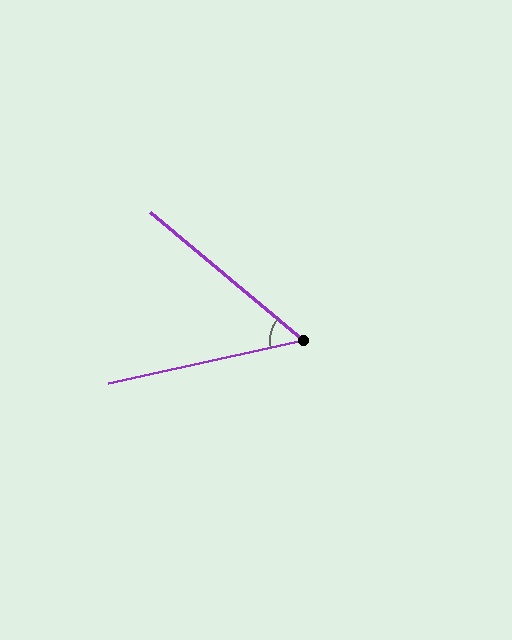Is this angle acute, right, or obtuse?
It is acute.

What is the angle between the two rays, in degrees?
Approximately 52 degrees.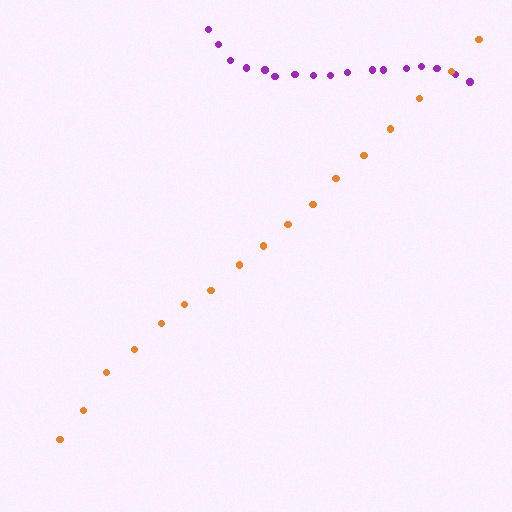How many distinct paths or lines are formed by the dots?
There are 2 distinct paths.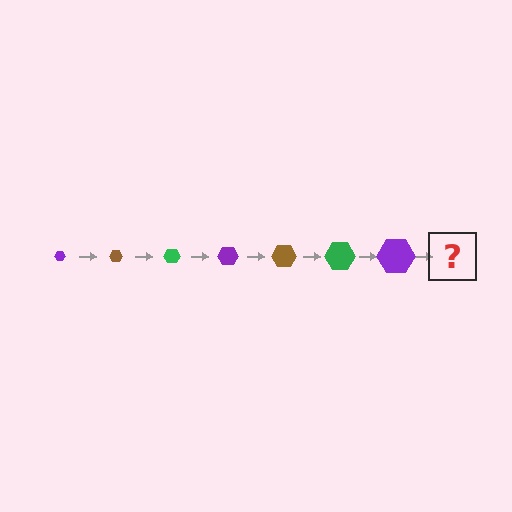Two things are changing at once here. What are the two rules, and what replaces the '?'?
The two rules are that the hexagon grows larger each step and the color cycles through purple, brown, and green. The '?' should be a brown hexagon, larger than the previous one.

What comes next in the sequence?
The next element should be a brown hexagon, larger than the previous one.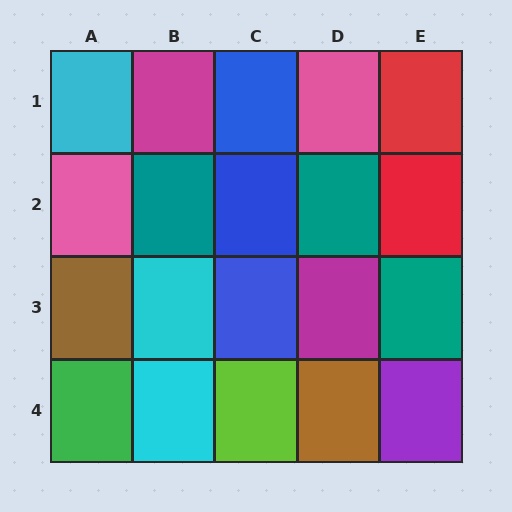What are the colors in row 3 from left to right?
Brown, cyan, blue, magenta, teal.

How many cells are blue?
3 cells are blue.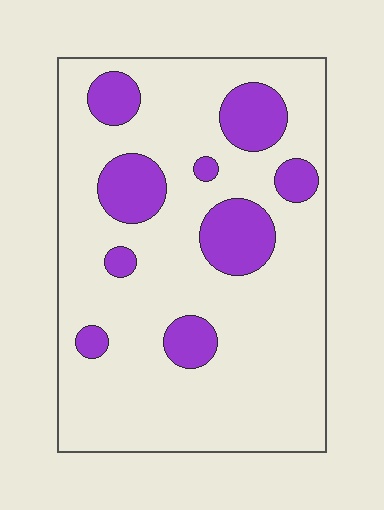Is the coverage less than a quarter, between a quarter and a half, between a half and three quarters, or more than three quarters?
Less than a quarter.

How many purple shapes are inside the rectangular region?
9.